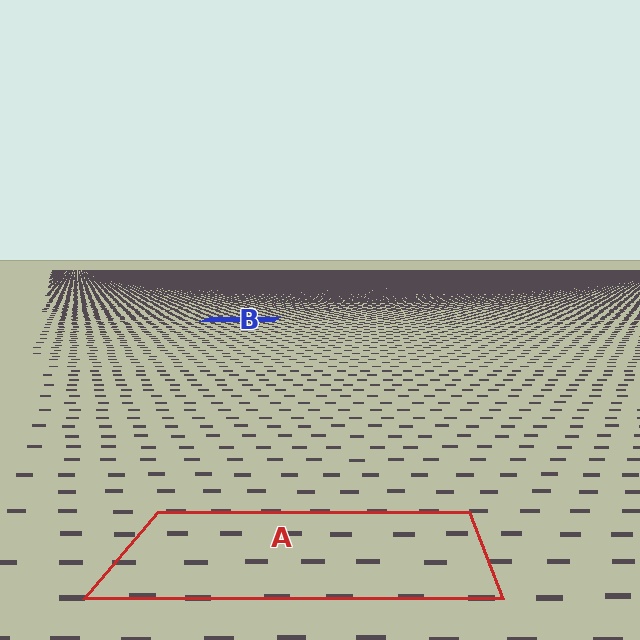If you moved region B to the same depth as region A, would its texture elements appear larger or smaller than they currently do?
They would appear larger. At a closer depth, the same texture elements are projected at a bigger on-screen size.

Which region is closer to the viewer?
Region A is closer. The texture elements there are larger and more spread out.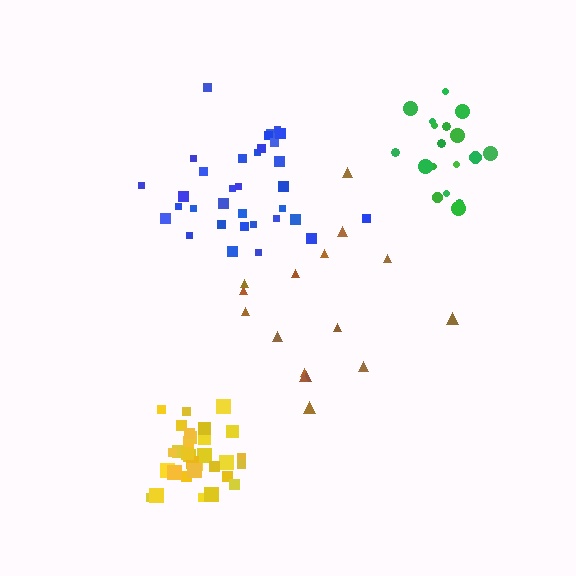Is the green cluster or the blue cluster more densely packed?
Blue.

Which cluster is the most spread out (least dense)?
Brown.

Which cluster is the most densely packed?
Yellow.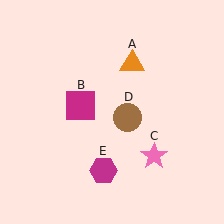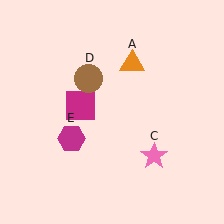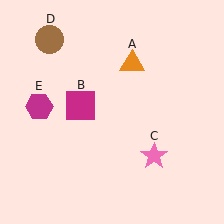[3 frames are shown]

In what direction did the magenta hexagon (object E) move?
The magenta hexagon (object E) moved up and to the left.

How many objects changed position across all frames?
2 objects changed position: brown circle (object D), magenta hexagon (object E).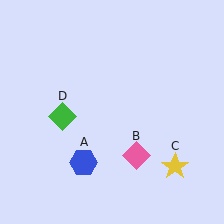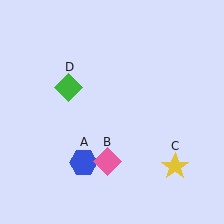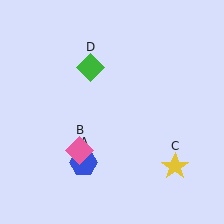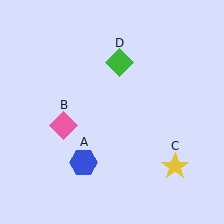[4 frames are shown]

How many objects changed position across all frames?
2 objects changed position: pink diamond (object B), green diamond (object D).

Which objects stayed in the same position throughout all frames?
Blue hexagon (object A) and yellow star (object C) remained stationary.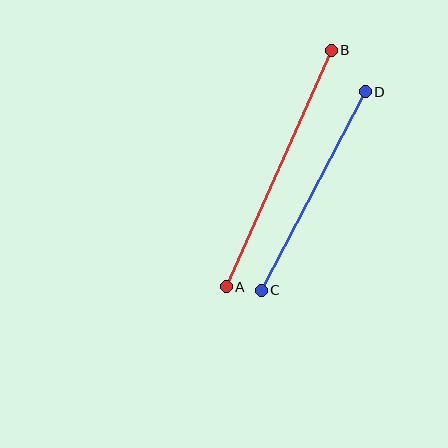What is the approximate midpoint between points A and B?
The midpoint is at approximately (279, 168) pixels.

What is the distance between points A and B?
The distance is approximately 259 pixels.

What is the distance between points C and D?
The distance is approximately 224 pixels.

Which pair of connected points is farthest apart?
Points A and B are farthest apart.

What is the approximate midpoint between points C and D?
The midpoint is at approximately (313, 191) pixels.